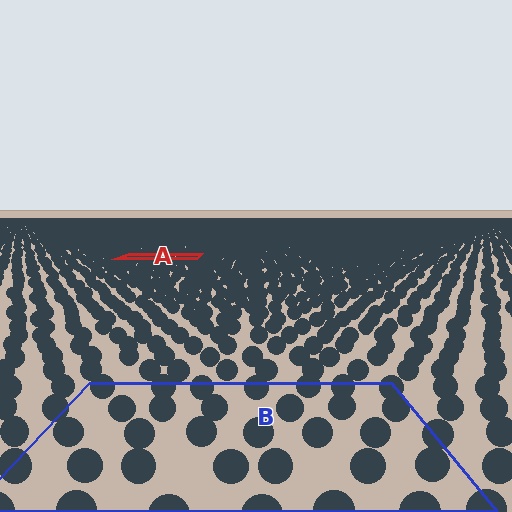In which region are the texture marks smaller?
The texture marks are smaller in region A, because it is farther away.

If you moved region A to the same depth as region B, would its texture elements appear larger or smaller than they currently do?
They would appear larger. At a closer depth, the same texture elements are projected at a bigger on-screen size.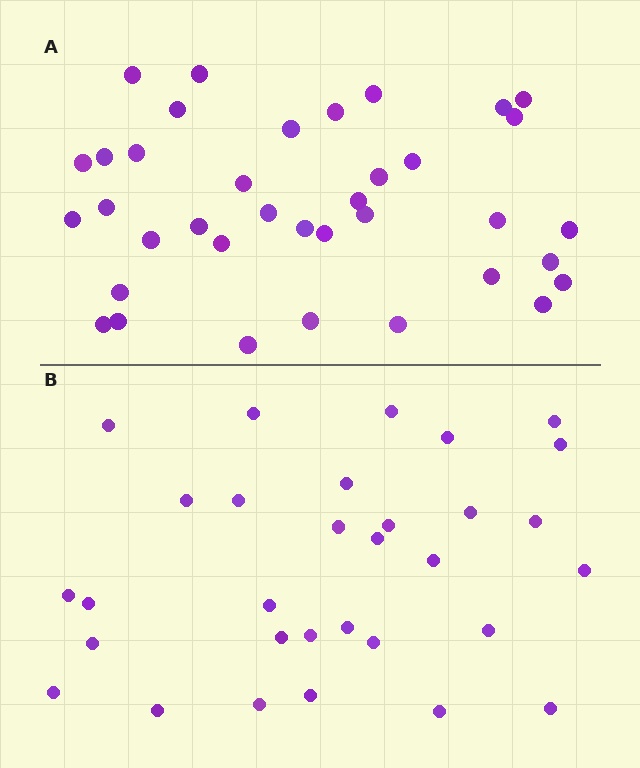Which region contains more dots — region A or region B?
Region A (the top region) has more dots.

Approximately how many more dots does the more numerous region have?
Region A has about 6 more dots than region B.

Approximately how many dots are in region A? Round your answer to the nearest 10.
About 40 dots. (The exact count is 37, which rounds to 40.)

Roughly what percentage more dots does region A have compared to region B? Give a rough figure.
About 20% more.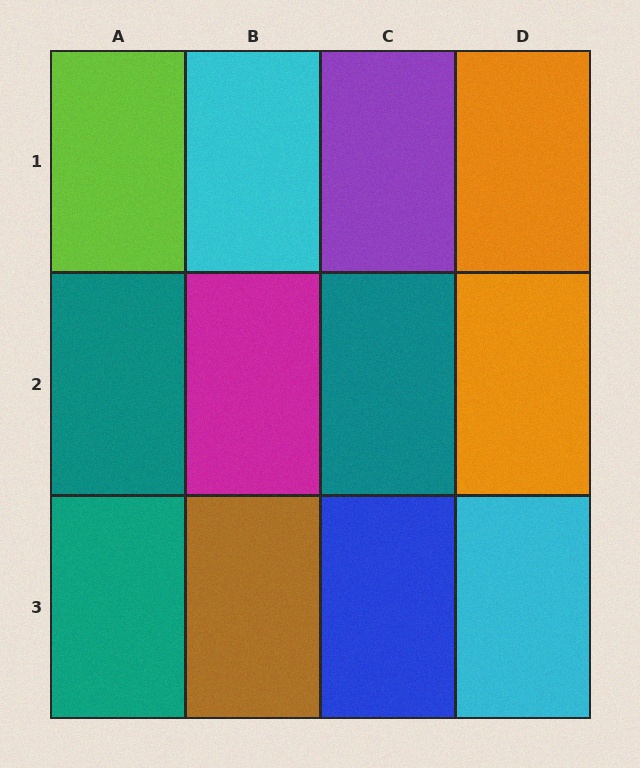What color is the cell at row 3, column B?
Brown.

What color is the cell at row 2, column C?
Teal.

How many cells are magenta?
1 cell is magenta.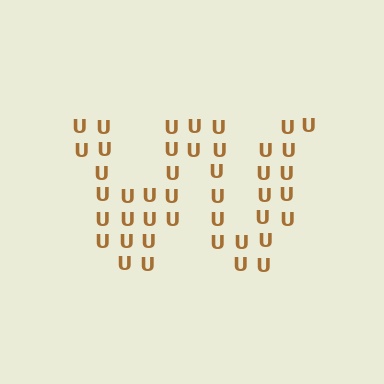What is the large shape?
The large shape is the letter W.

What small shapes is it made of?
It is made of small letter U's.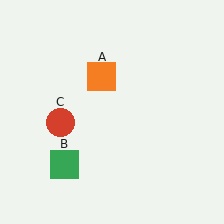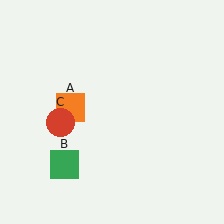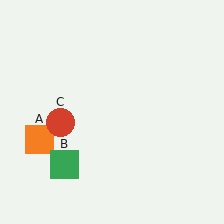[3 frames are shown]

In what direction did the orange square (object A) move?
The orange square (object A) moved down and to the left.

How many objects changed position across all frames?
1 object changed position: orange square (object A).